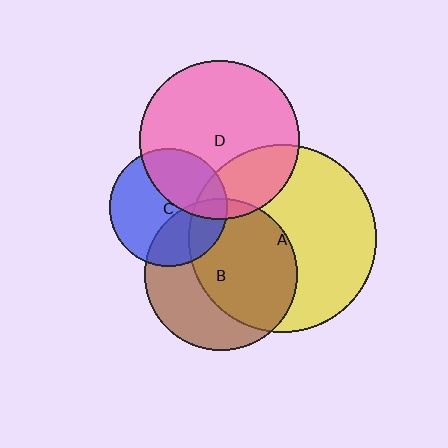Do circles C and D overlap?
Yes.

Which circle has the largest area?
Circle A (yellow).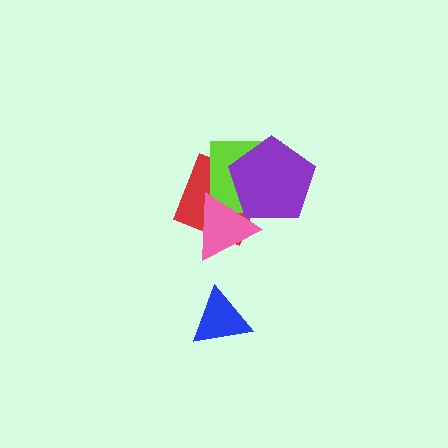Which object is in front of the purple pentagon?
The pink triangle is in front of the purple pentagon.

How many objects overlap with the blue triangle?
0 objects overlap with the blue triangle.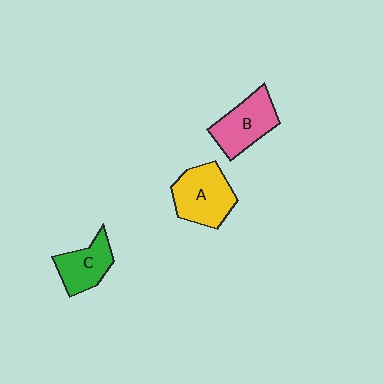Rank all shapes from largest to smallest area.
From largest to smallest: A (yellow), B (pink), C (green).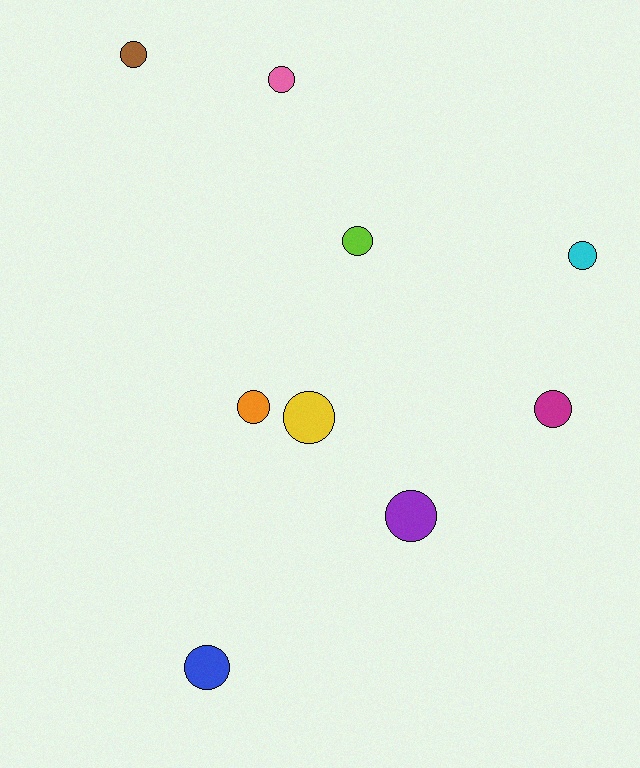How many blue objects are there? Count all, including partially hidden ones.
There is 1 blue object.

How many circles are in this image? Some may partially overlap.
There are 9 circles.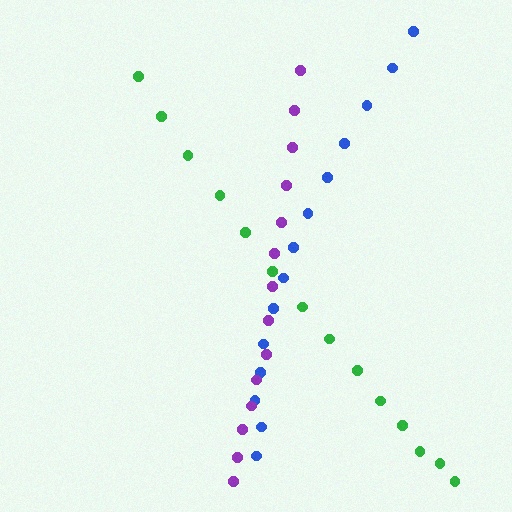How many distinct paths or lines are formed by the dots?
There are 3 distinct paths.